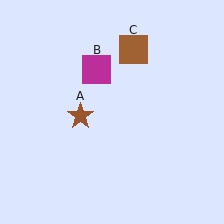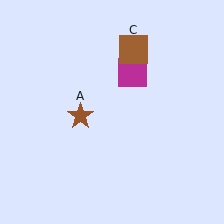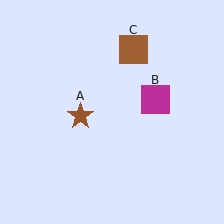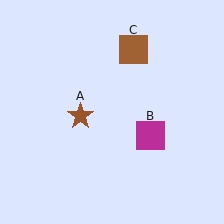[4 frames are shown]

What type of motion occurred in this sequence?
The magenta square (object B) rotated clockwise around the center of the scene.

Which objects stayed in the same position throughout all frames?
Brown star (object A) and brown square (object C) remained stationary.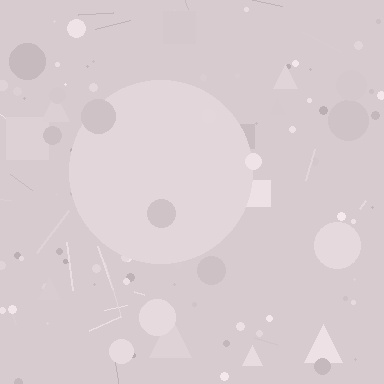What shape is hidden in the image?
A circle is hidden in the image.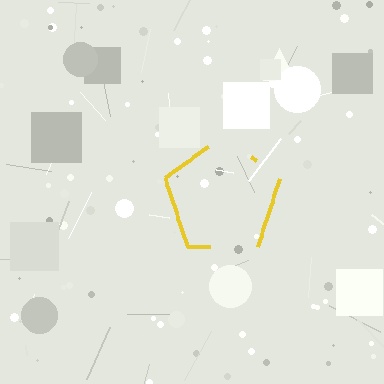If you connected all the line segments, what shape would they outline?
They would outline a pentagon.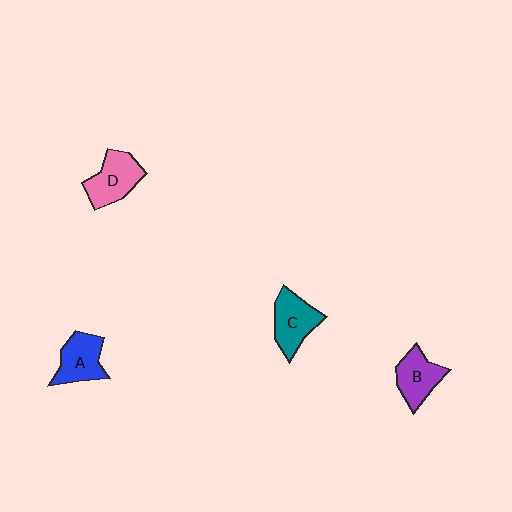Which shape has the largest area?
Shape D (pink).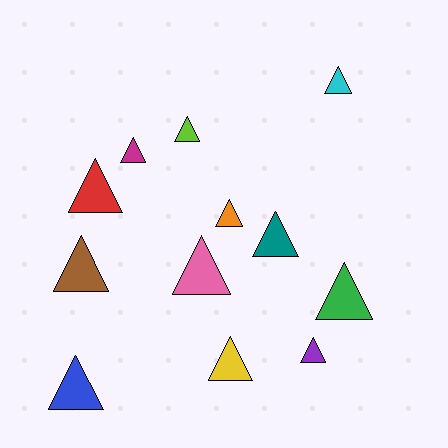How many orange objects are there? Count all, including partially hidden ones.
There is 1 orange object.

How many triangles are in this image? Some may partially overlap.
There are 12 triangles.